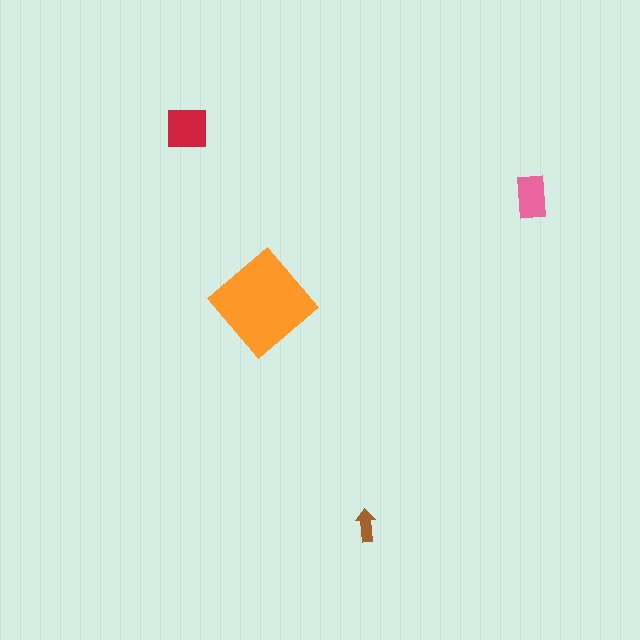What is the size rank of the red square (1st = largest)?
2nd.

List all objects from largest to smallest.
The orange diamond, the red square, the pink rectangle, the brown arrow.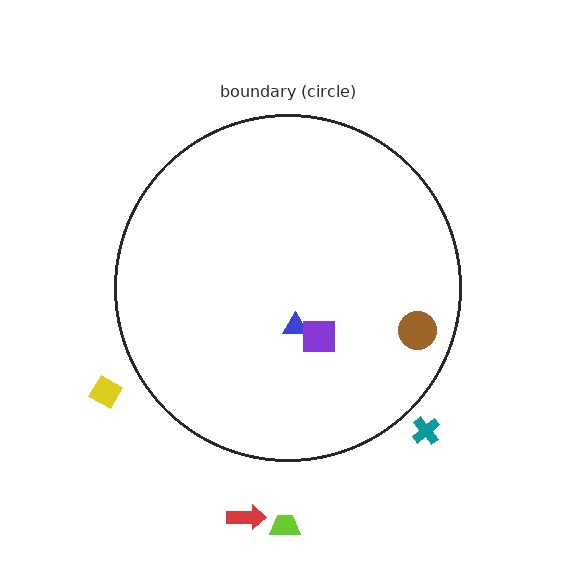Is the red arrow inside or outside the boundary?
Outside.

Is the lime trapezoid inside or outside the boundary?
Outside.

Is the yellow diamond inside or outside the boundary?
Outside.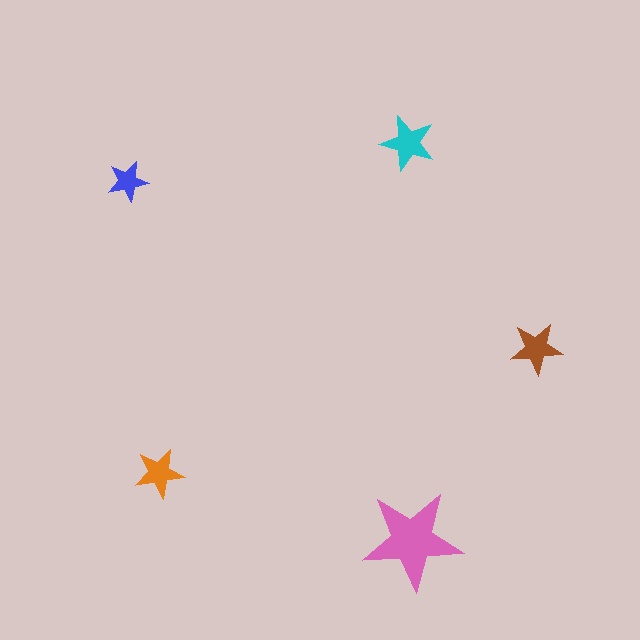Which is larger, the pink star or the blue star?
The pink one.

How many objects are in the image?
There are 5 objects in the image.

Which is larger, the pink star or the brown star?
The pink one.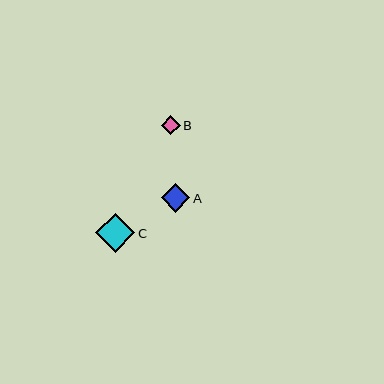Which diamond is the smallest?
Diamond B is the smallest with a size of approximately 18 pixels.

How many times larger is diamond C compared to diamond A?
Diamond C is approximately 1.4 times the size of diamond A.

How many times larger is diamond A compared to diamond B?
Diamond A is approximately 1.6 times the size of diamond B.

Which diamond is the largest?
Diamond C is the largest with a size of approximately 39 pixels.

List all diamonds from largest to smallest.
From largest to smallest: C, A, B.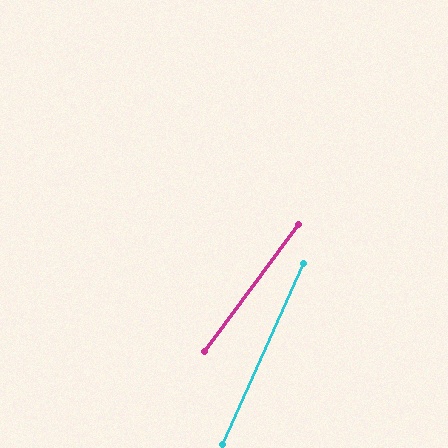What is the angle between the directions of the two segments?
Approximately 12 degrees.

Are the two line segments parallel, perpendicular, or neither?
Neither parallel nor perpendicular — they differ by about 12°.